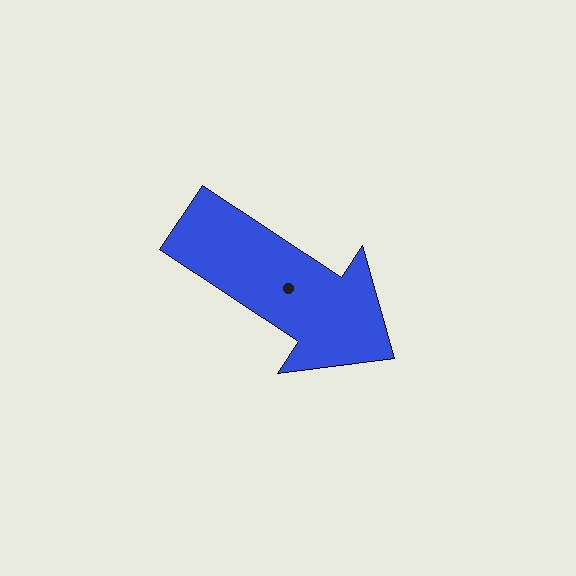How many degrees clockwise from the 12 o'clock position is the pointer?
Approximately 124 degrees.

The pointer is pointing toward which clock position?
Roughly 4 o'clock.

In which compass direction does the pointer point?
Southeast.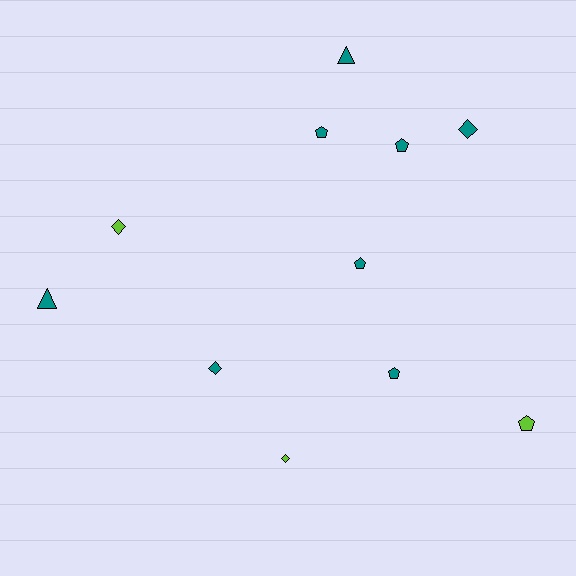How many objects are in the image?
There are 11 objects.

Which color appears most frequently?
Teal, with 8 objects.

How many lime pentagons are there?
There is 1 lime pentagon.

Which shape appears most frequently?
Pentagon, with 5 objects.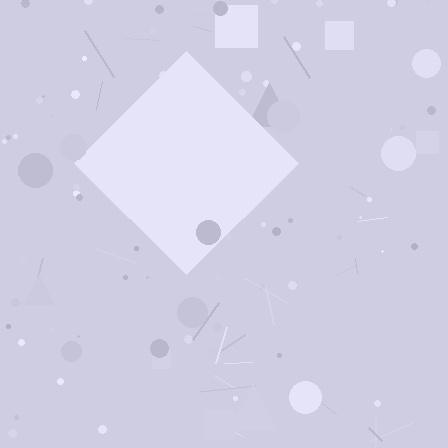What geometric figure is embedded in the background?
A diamond is embedded in the background.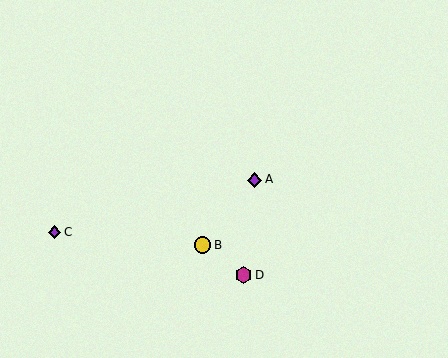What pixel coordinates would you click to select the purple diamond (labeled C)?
Click at (54, 232) to select the purple diamond C.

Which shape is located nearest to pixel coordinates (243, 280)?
The magenta hexagon (labeled D) at (244, 275) is nearest to that location.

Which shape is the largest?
The magenta hexagon (labeled D) is the largest.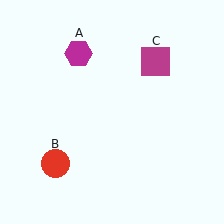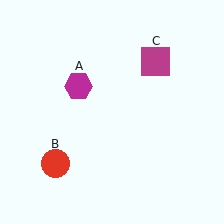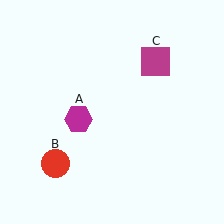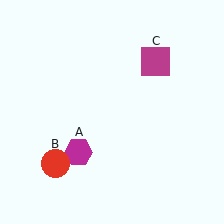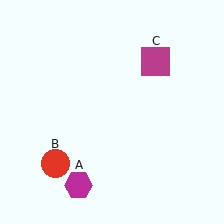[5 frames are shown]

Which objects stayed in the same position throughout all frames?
Red circle (object B) and magenta square (object C) remained stationary.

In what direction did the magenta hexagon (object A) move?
The magenta hexagon (object A) moved down.